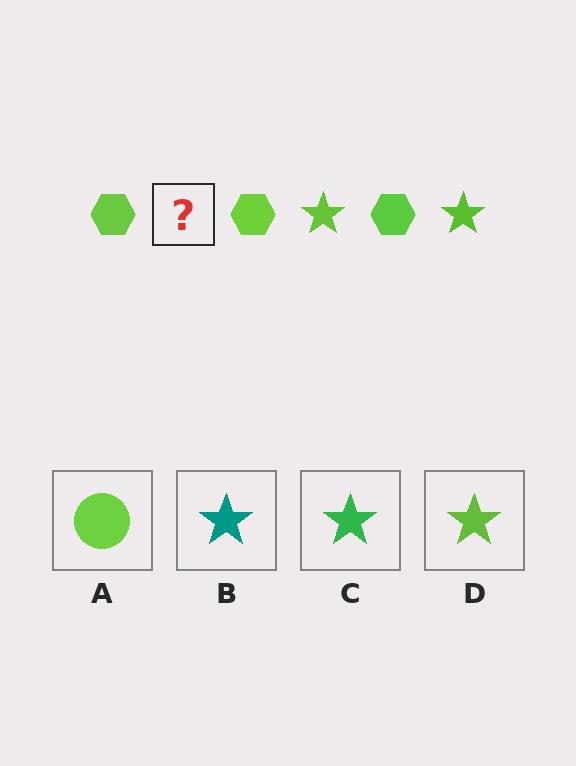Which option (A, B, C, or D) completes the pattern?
D.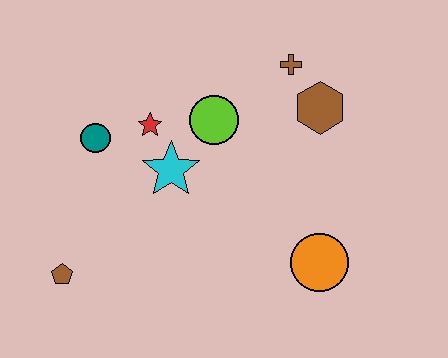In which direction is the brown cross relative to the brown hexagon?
The brown cross is above the brown hexagon.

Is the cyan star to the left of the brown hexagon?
Yes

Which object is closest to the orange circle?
The brown hexagon is closest to the orange circle.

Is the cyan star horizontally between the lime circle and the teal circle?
Yes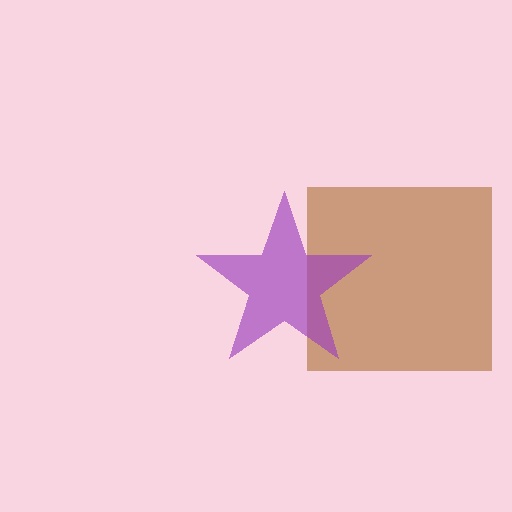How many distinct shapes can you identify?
There are 2 distinct shapes: a brown square, a purple star.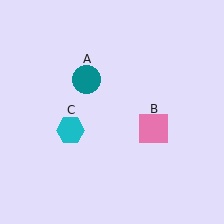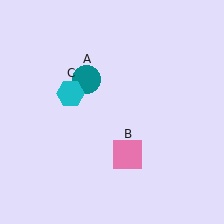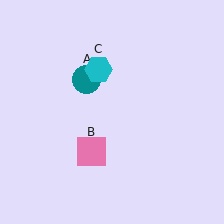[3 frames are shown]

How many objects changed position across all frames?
2 objects changed position: pink square (object B), cyan hexagon (object C).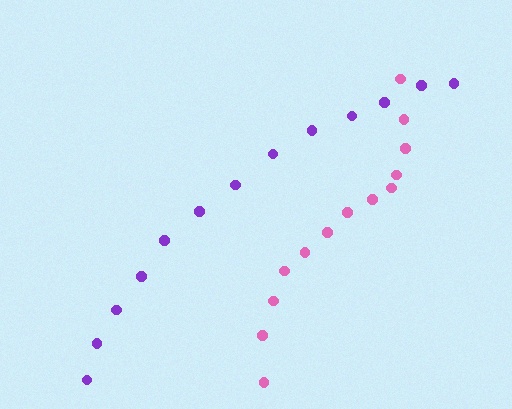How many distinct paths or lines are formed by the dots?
There are 2 distinct paths.